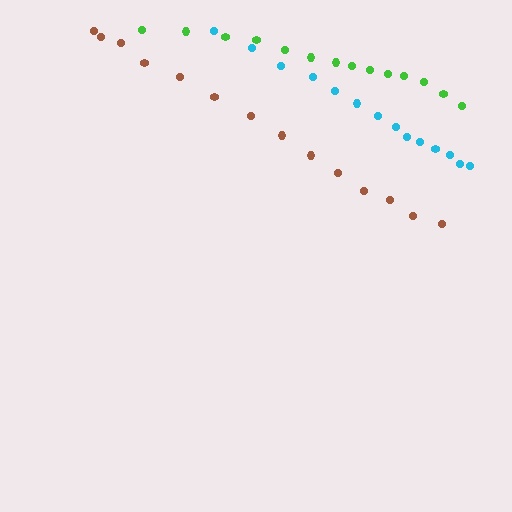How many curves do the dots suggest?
There are 3 distinct paths.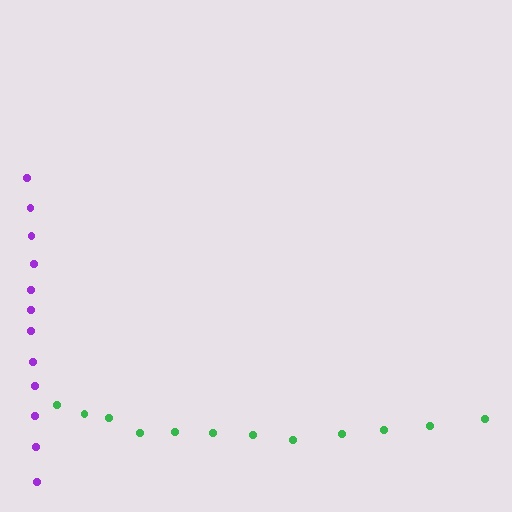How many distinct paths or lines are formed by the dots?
There are 2 distinct paths.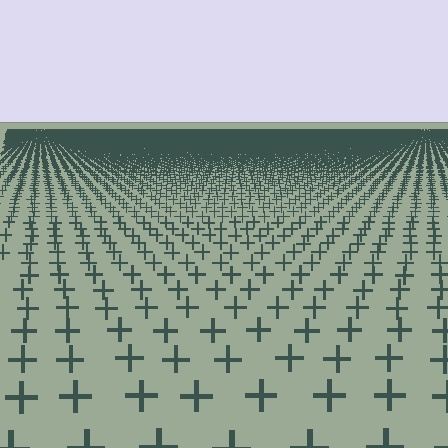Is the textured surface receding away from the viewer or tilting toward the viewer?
The surface is receding away from the viewer. Texture elements get smaller and denser toward the top.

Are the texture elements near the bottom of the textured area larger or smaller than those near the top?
Larger. Near the bottom, elements are closer to the viewer and appear at a bigger on-screen size.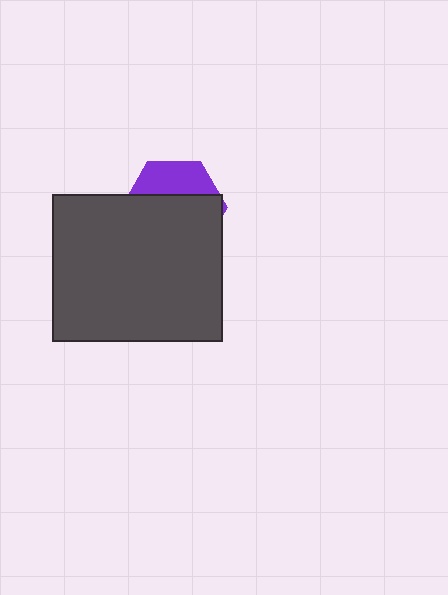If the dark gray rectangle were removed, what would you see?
You would see the complete purple hexagon.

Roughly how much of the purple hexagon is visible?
A small part of it is visible (roughly 32%).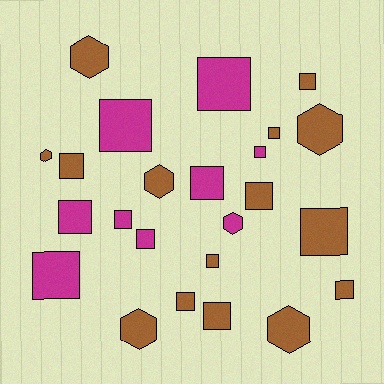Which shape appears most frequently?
Square, with 17 objects.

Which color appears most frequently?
Brown, with 15 objects.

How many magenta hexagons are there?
There is 1 magenta hexagon.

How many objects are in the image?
There are 24 objects.